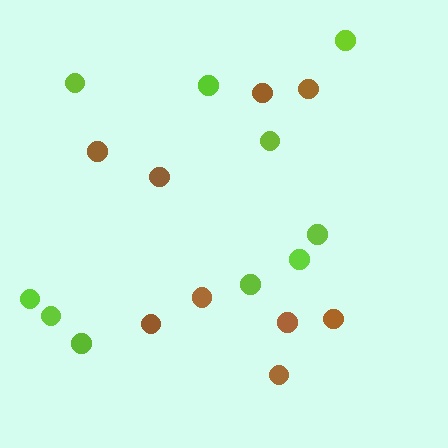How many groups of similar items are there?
There are 2 groups: one group of brown circles (9) and one group of lime circles (10).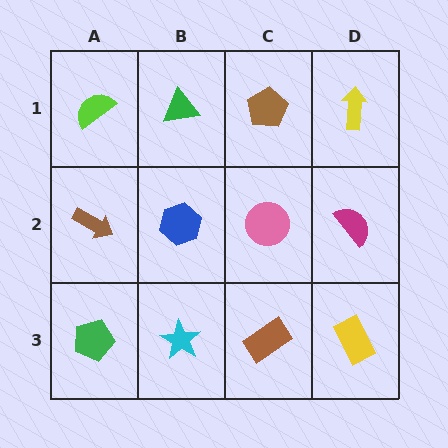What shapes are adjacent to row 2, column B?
A green triangle (row 1, column B), a cyan star (row 3, column B), a brown arrow (row 2, column A), a pink circle (row 2, column C).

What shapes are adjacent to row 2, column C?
A brown pentagon (row 1, column C), a brown rectangle (row 3, column C), a blue hexagon (row 2, column B), a magenta semicircle (row 2, column D).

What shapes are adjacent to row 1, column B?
A blue hexagon (row 2, column B), a lime semicircle (row 1, column A), a brown pentagon (row 1, column C).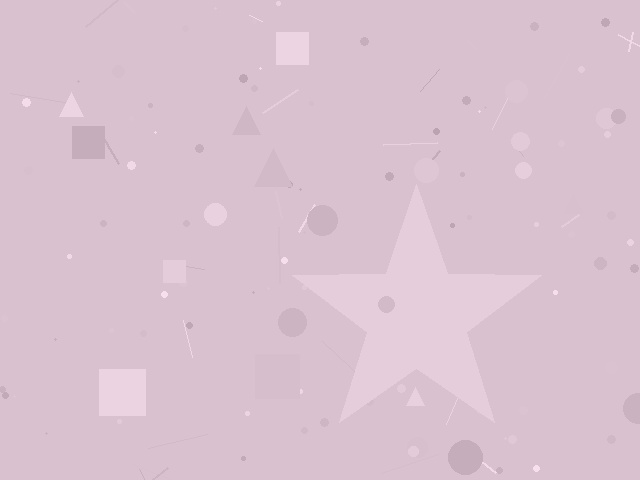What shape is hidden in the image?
A star is hidden in the image.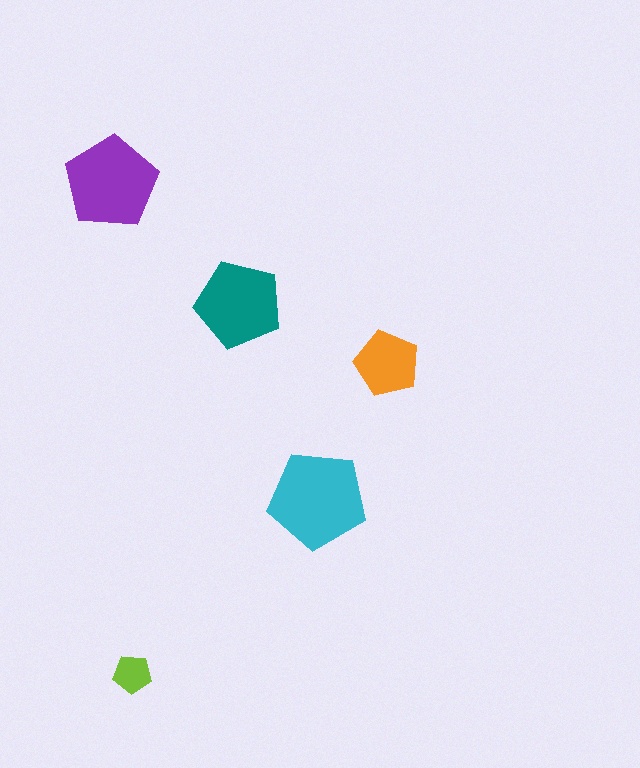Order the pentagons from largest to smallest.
the cyan one, the purple one, the teal one, the orange one, the lime one.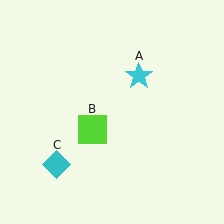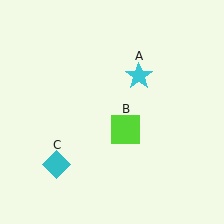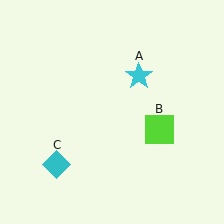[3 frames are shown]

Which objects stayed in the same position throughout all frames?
Cyan star (object A) and cyan diamond (object C) remained stationary.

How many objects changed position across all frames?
1 object changed position: lime square (object B).